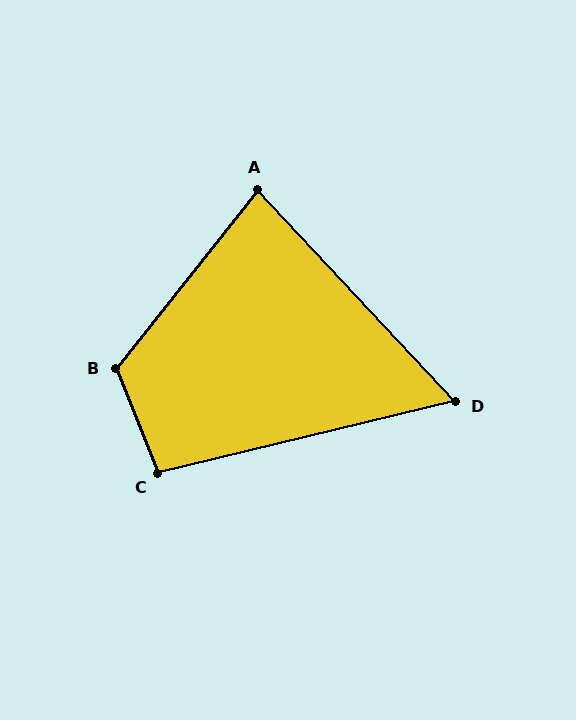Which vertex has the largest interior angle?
B, at approximately 120 degrees.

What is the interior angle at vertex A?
Approximately 82 degrees (acute).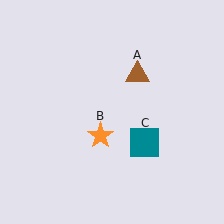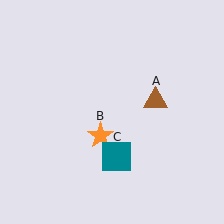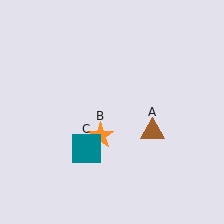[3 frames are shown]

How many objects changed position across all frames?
2 objects changed position: brown triangle (object A), teal square (object C).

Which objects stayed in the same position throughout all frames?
Orange star (object B) remained stationary.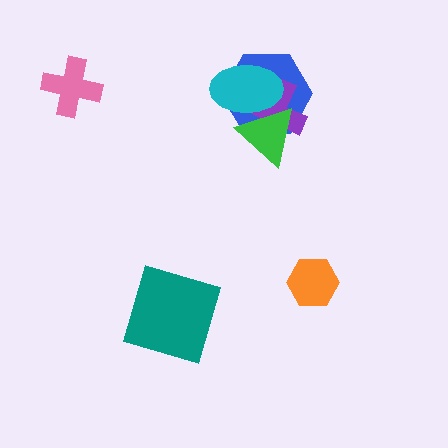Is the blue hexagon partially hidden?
Yes, it is partially covered by another shape.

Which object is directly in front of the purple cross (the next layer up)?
The green triangle is directly in front of the purple cross.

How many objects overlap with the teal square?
0 objects overlap with the teal square.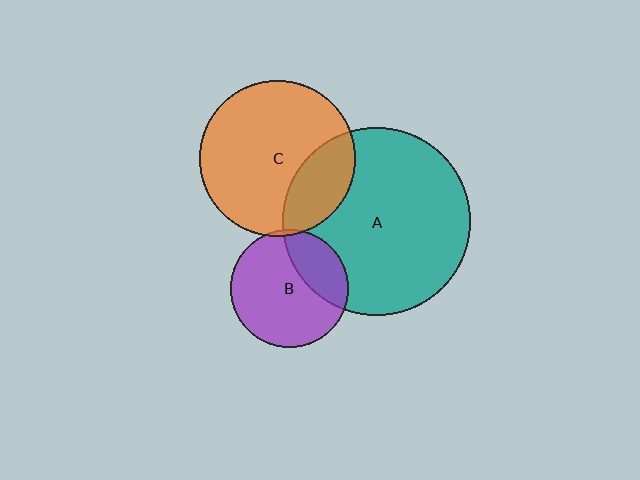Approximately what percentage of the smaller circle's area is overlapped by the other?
Approximately 30%.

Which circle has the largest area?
Circle A (teal).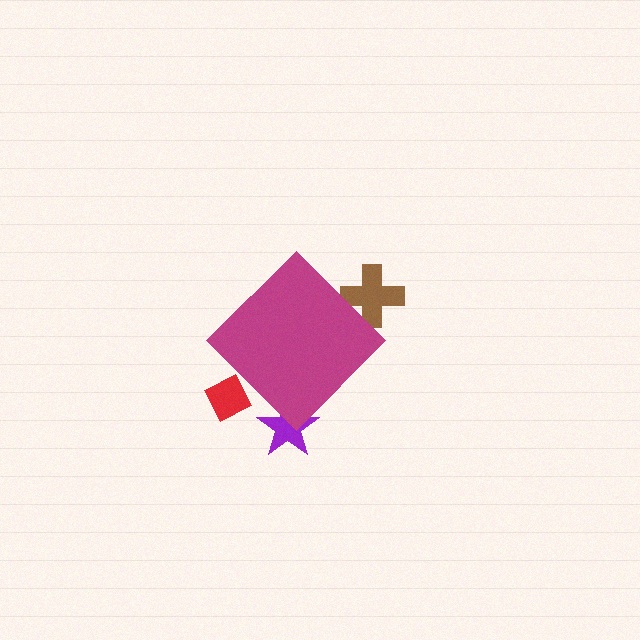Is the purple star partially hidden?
Yes, the purple star is partially hidden behind the magenta diamond.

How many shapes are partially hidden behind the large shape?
3 shapes are partially hidden.